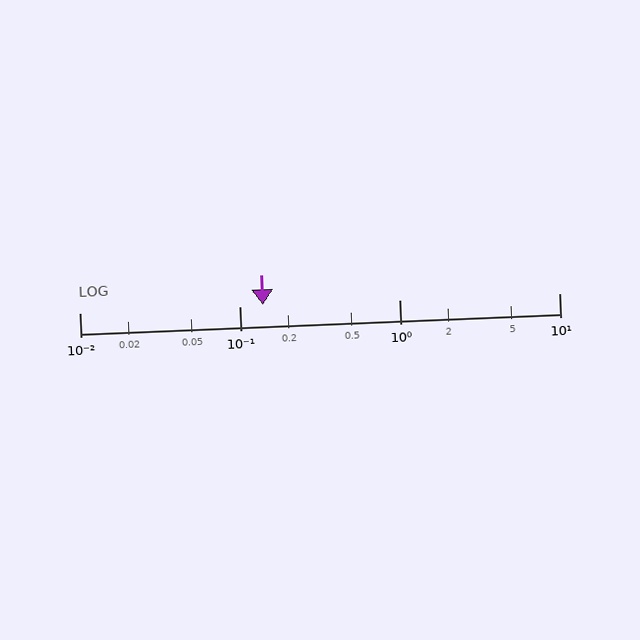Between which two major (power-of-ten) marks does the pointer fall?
The pointer is between 0.1 and 1.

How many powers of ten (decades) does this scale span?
The scale spans 3 decades, from 0.01 to 10.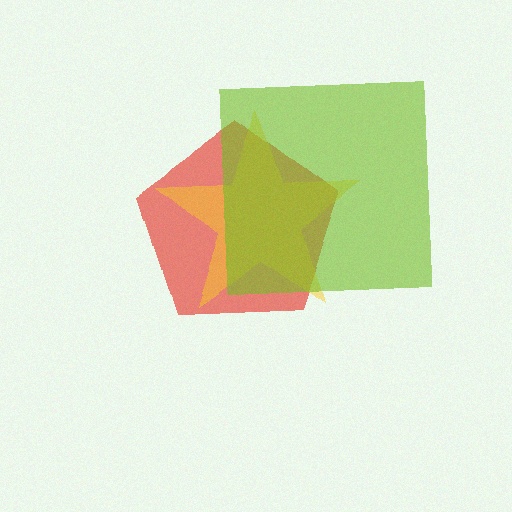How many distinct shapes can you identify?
There are 3 distinct shapes: a red pentagon, a yellow star, a lime square.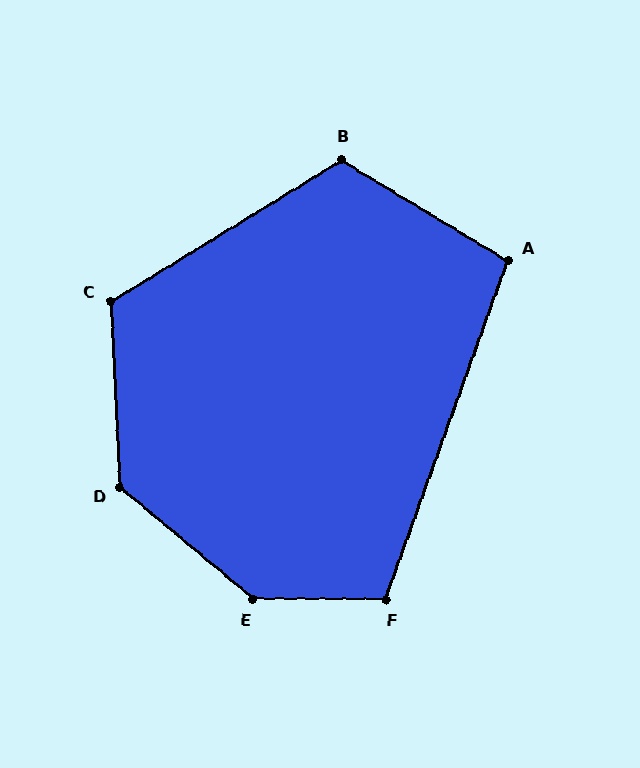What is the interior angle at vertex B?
Approximately 117 degrees (obtuse).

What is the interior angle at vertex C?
Approximately 119 degrees (obtuse).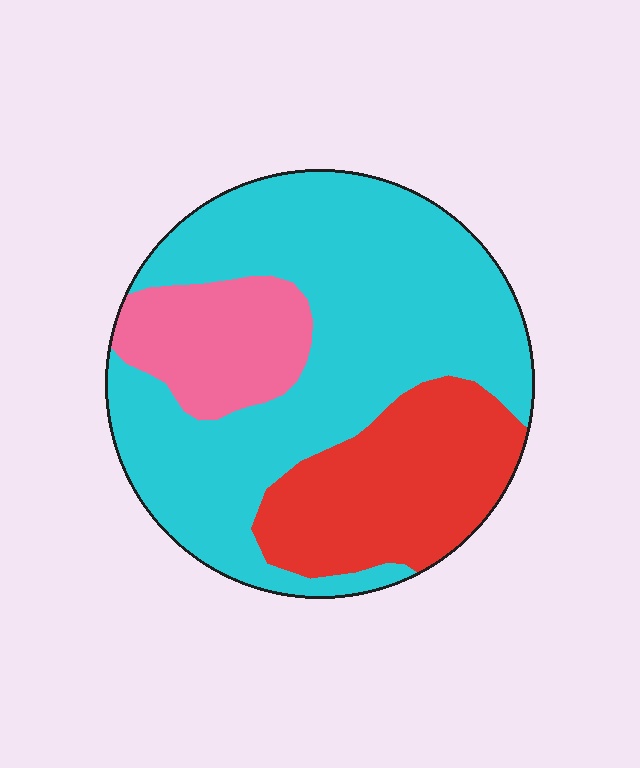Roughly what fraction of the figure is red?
Red takes up about one quarter (1/4) of the figure.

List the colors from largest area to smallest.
From largest to smallest: cyan, red, pink.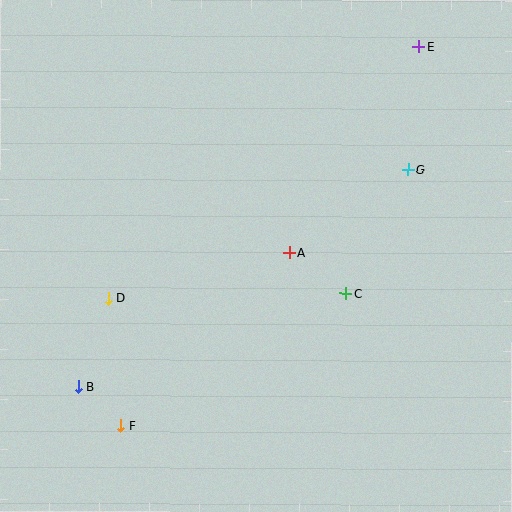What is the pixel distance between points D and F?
The distance between D and F is 128 pixels.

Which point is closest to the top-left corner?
Point D is closest to the top-left corner.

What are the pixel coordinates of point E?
Point E is at (419, 47).